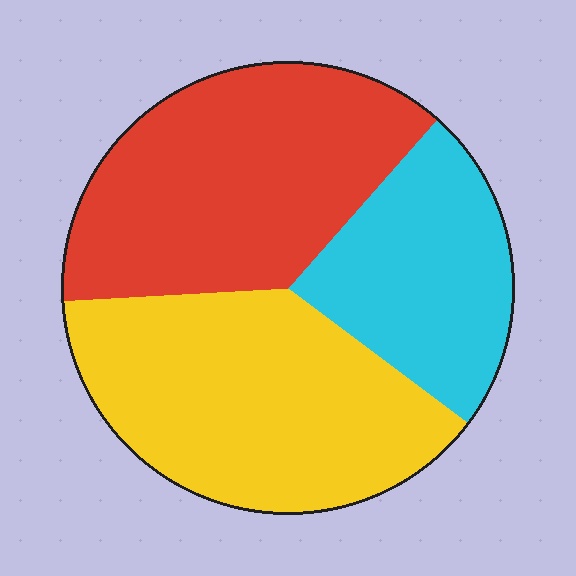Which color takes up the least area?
Cyan, at roughly 25%.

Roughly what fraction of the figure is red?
Red covers 38% of the figure.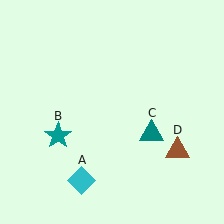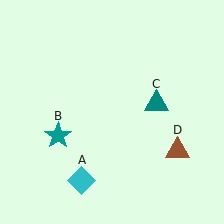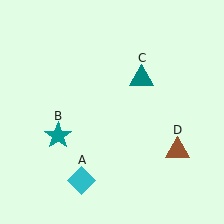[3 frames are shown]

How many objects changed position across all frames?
1 object changed position: teal triangle (object C).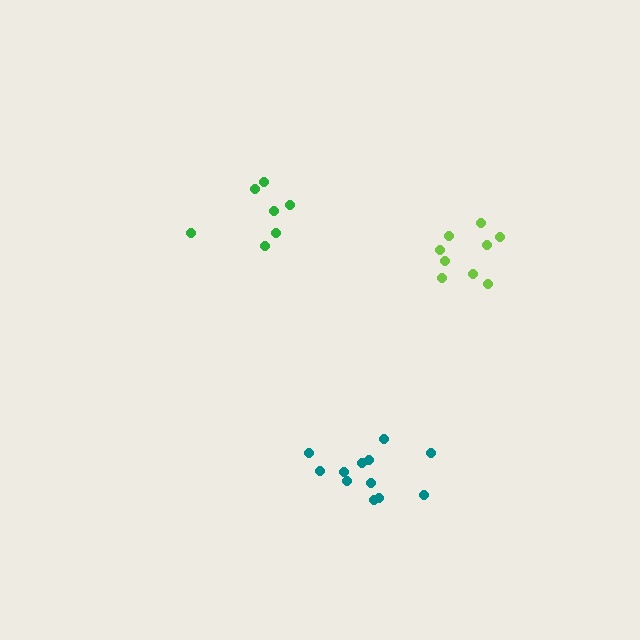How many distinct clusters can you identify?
There are 3 distinct clusters.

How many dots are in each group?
Group 1: 9 dots, Group 2: 7 dots, Group 3: 12 dots (28 total).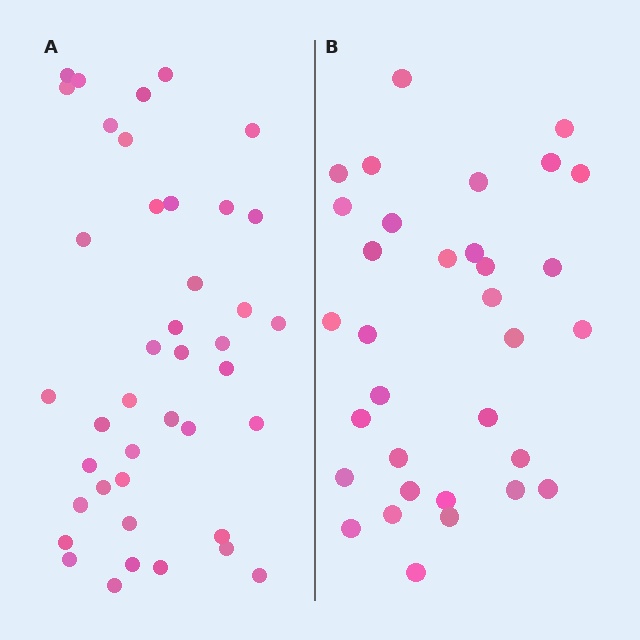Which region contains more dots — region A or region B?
Region A (the left region) has more dots.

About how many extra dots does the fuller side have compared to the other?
Region A has roughly 8 or so more dots than region B.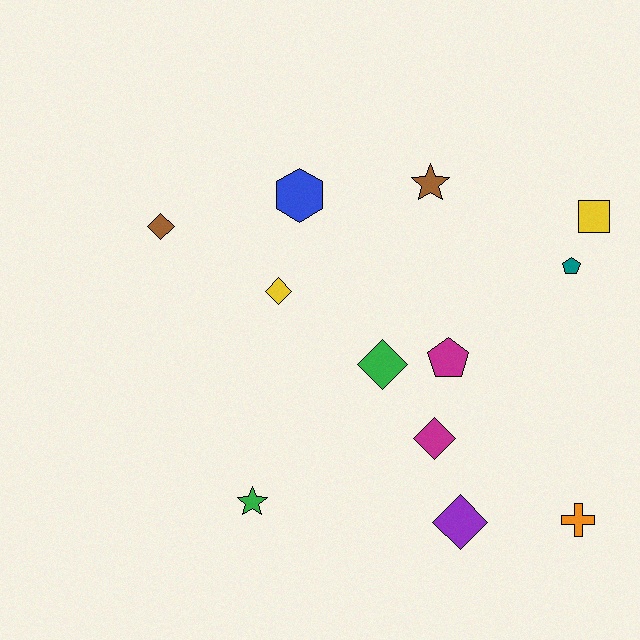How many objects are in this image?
There are 12 objects.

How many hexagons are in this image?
There is 1 hexagon.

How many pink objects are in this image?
There are no pink objects.